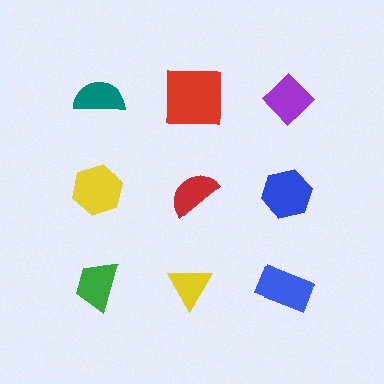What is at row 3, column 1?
A green trapezoid.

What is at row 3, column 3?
A blue rectangle.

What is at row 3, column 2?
A yellow triangle.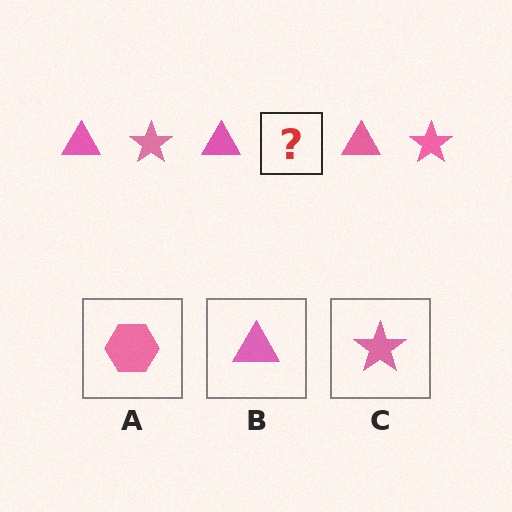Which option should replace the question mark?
Option C.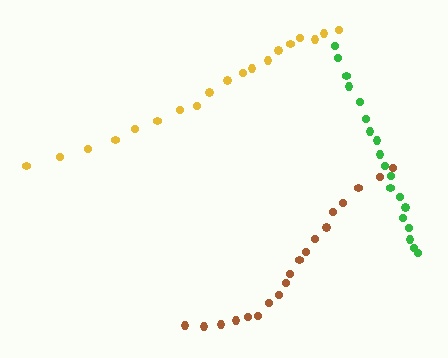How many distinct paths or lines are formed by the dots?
There are 3 distinct paths.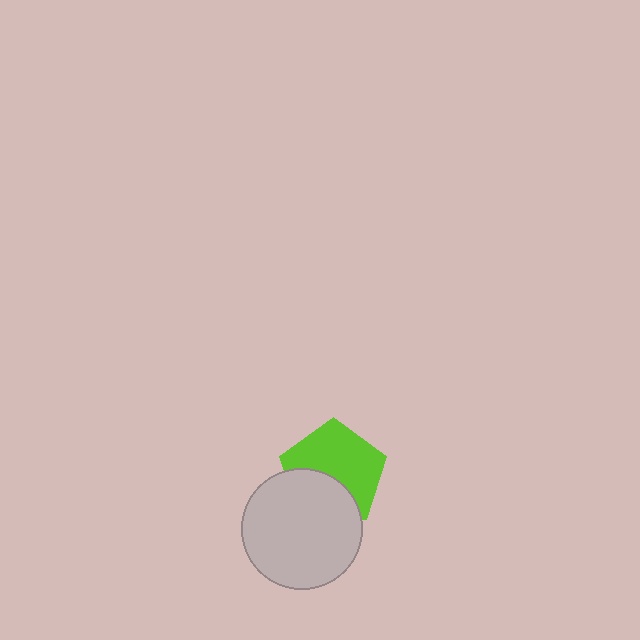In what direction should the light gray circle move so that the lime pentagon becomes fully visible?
The light gray circle should move down. That is the shortest direction to clear the overlap and leave the lime pentagon fully visible.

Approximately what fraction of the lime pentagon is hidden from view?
Roughly 38% of the lime pentagon is hidden behind the light gray circle.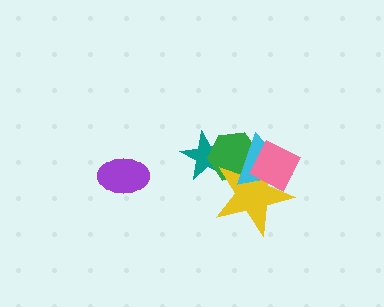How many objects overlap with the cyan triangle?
3 objects overlap with the cyan triangle.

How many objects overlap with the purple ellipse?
0 objects overlap with the purple ellipse.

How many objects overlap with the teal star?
2 objects overlap with the teal star.